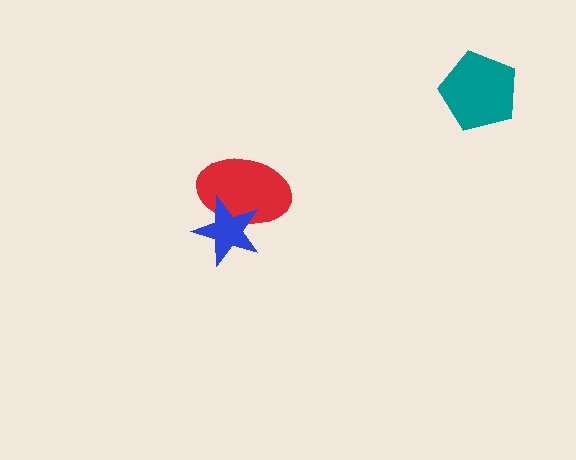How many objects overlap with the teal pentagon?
0 objects overlap with the teal pentagon.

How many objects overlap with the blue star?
1 object overlaps with the blue star.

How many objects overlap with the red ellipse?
1 object overlaps with the red ellipse.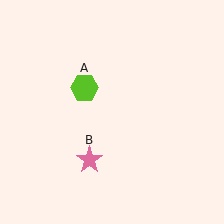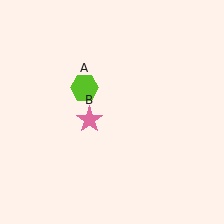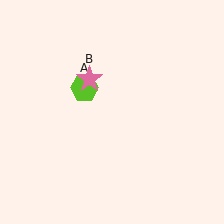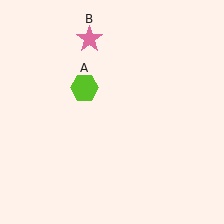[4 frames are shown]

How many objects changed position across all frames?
1 object changed position: pink star (object B).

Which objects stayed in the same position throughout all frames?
Lime hexagon (object A) remained stationary.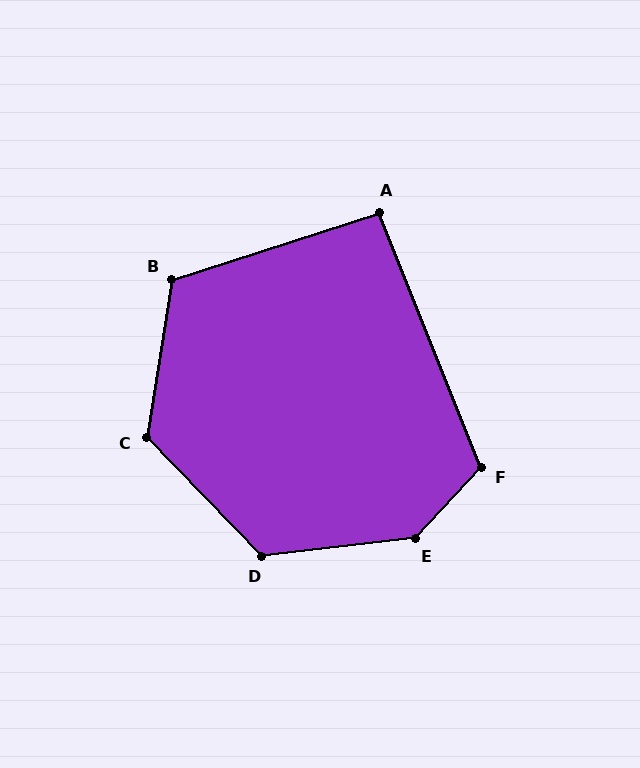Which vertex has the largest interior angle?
E, at approximately 139 degrees.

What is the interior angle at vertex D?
Approximately 128 degrees (obtuse).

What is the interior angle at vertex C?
Approximately 127 degrees (obtuse).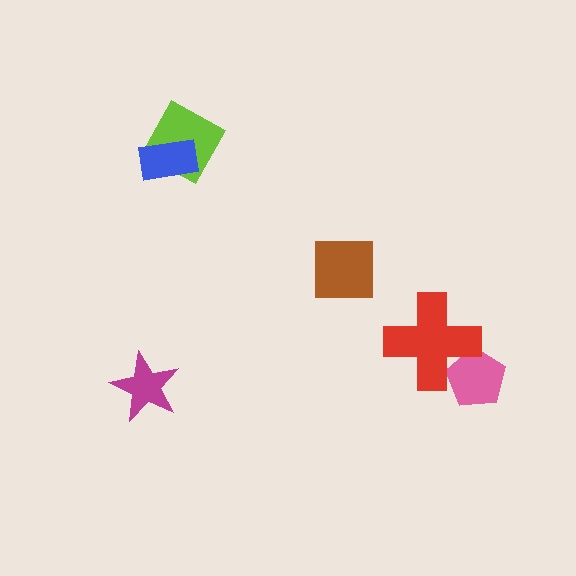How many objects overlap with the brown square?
0 objects overlap with the brown square.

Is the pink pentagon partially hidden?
Yes, it is partially covered by another shape.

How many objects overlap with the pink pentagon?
1 object overlaps with the pink pentagon.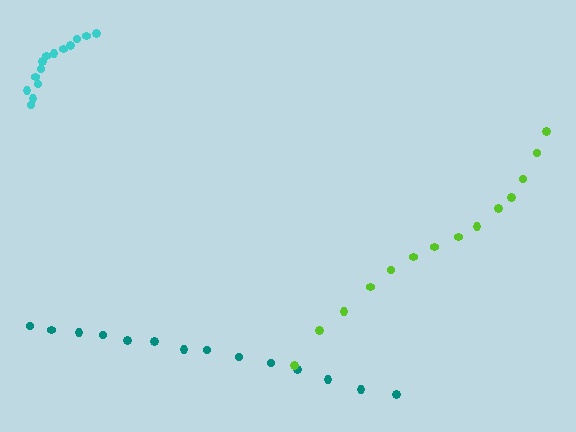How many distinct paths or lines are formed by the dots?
There are 3 distinct paths.